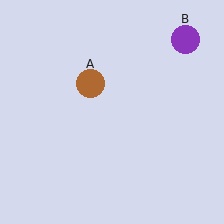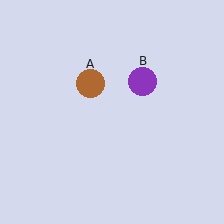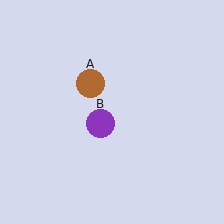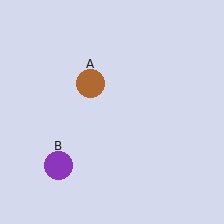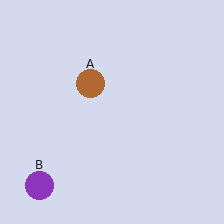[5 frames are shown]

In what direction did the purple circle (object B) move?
The purple circle (object B) moved down and to the left.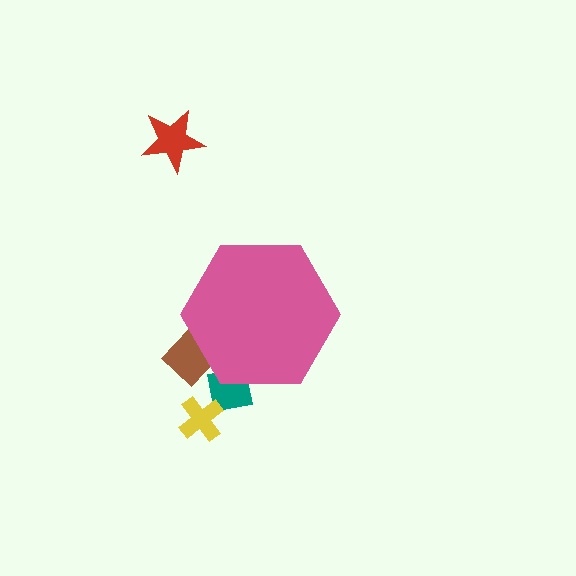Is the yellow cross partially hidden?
No, the yellow cross is fully visible.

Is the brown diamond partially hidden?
Yes, the brown diamond is partially hidden behind the pink hexagon.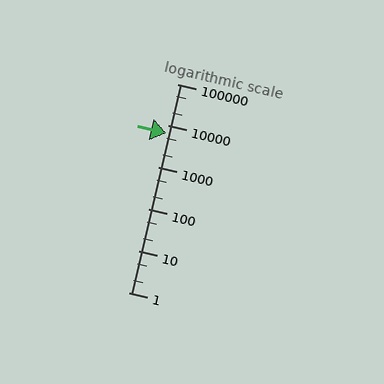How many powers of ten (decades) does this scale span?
The scale spans 5 decades, from 1 to 100000.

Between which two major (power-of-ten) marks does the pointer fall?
The pointer is between 1000 and 10000.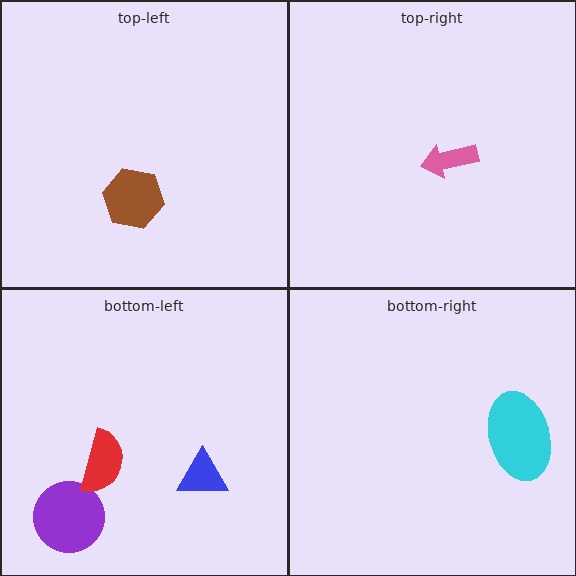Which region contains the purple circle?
The bottom-left region.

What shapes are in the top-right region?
The pink arrow.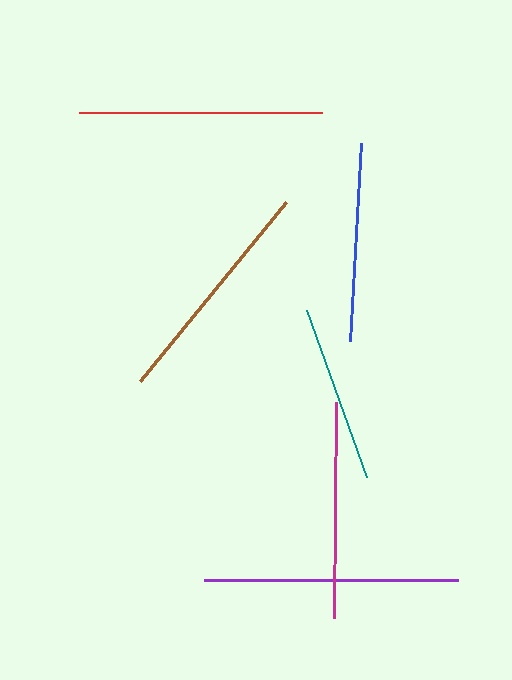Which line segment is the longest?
The purple line is the longest at approximately 254 pixels.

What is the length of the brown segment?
The brown segment is approximately 231 pixels long.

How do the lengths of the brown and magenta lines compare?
The brown and magenta lines are approximately the same length.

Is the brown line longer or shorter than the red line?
The red line is longer than the brown line.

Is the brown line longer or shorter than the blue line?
The brown line is longer than the blue line.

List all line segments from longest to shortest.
From longest to shortest: purple, red, brown, magenta, blue, teal.